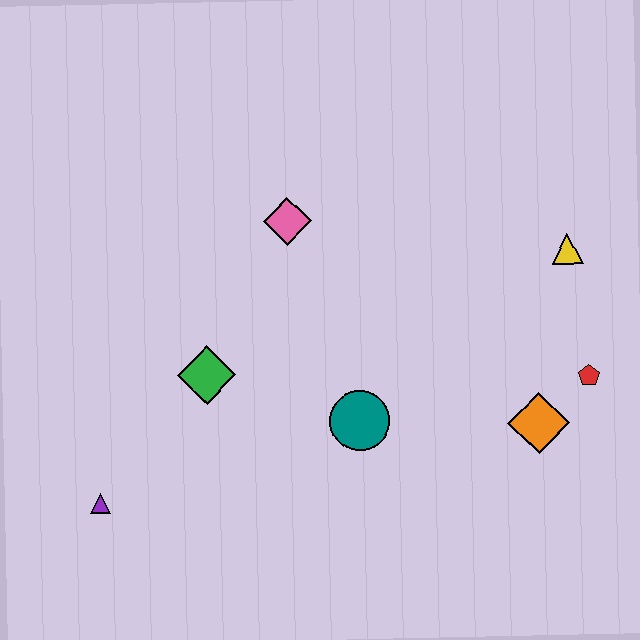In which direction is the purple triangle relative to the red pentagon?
The purple triangle is to the left of the red pentagon.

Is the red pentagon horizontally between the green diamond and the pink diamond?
No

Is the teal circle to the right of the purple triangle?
Yes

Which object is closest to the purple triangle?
The green diamond is closest to the purple triangle.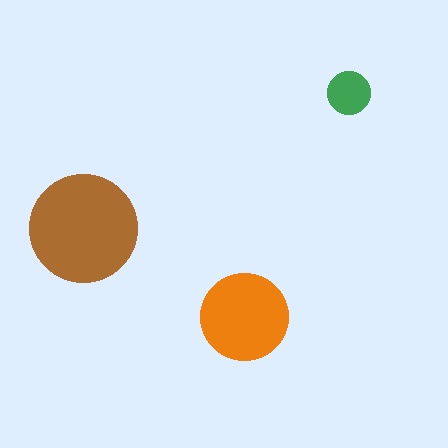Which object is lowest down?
The orange circle is bottommost.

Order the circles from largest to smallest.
the brown one, the orange one, the green one.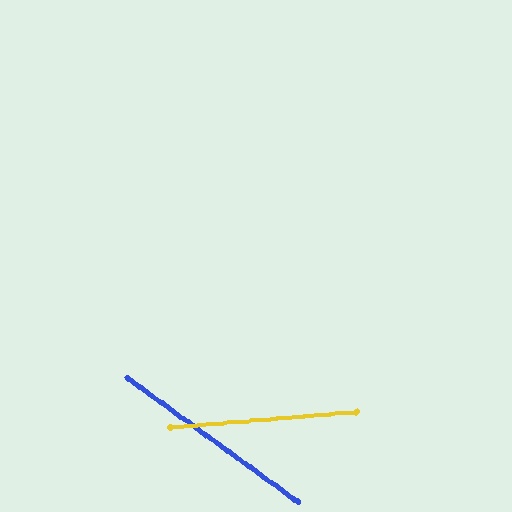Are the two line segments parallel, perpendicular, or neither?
Neither parallel nor perpendicular — they differ by about 41°.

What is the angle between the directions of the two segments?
Approximately 41 degrees.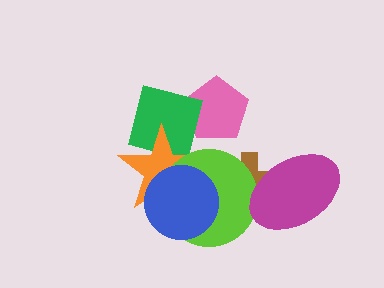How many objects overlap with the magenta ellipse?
2 objects overlap with the magenta ellipse.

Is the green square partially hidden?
Yes, it is partially covered by another shape.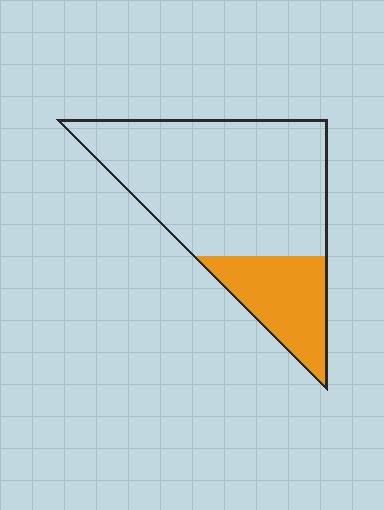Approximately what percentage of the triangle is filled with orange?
Approximately 25%.